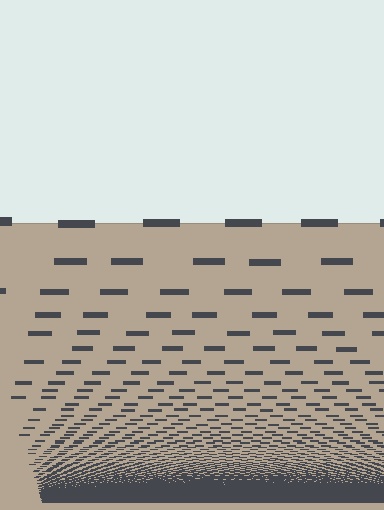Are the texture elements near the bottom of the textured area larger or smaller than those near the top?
Smaller. The gradient is inverted — elements near the bottom are smaller and denser.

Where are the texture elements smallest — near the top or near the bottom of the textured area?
Near the bottom.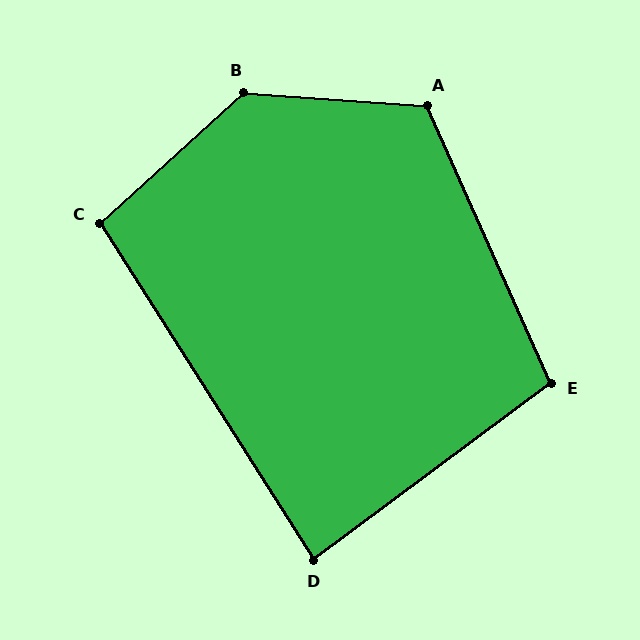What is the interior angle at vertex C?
Approximately 100 degrees (obtuse).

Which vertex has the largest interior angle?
B, at approximately 133 degrees.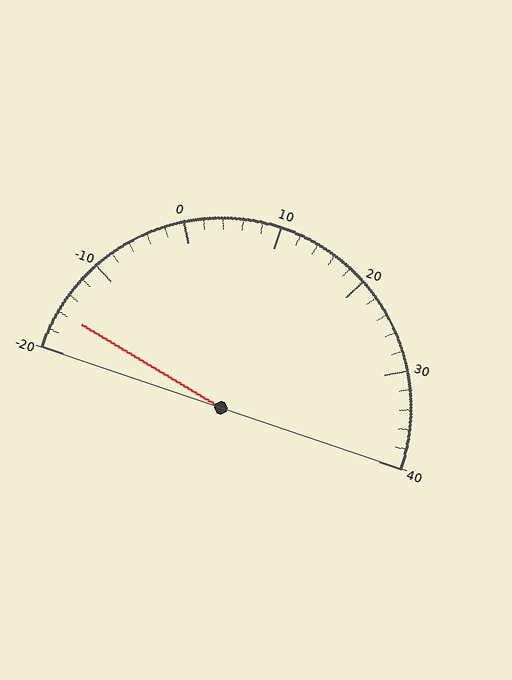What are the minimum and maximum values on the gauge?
The gauge ranges from -20 to 40.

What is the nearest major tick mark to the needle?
The nearest major tick mark is -20.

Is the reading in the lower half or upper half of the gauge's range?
The reading is in the lower half of the range (-20 to 40).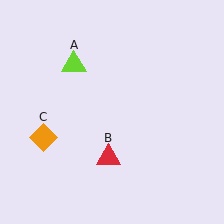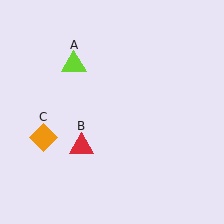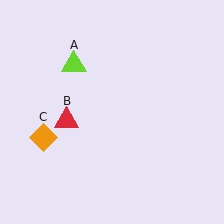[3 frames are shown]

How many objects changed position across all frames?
1 object changed position: red triangle (object B).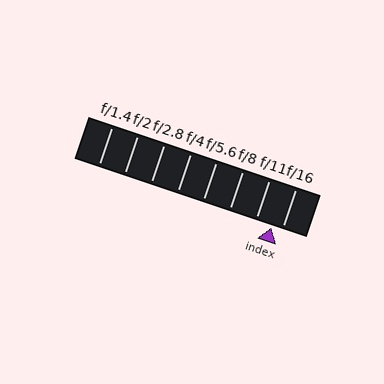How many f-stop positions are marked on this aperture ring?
There are 8 f-stop positions marked.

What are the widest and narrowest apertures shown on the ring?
The widest aperture shown is f/1.4 and the narrowest is f/16.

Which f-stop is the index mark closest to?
The index mark is closest to f/16.